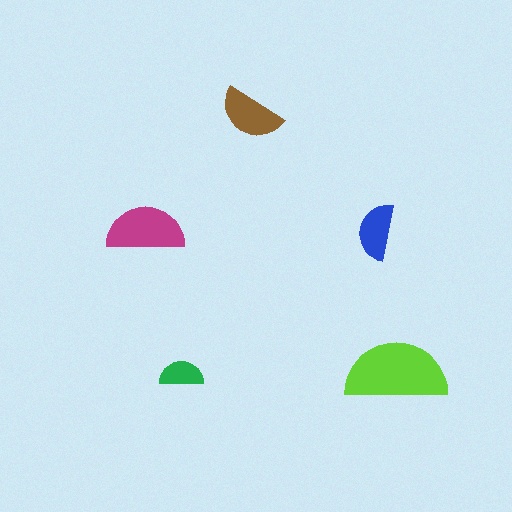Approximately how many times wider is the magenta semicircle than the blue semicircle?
About 1.5 times wider.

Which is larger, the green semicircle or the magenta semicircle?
The magenta one.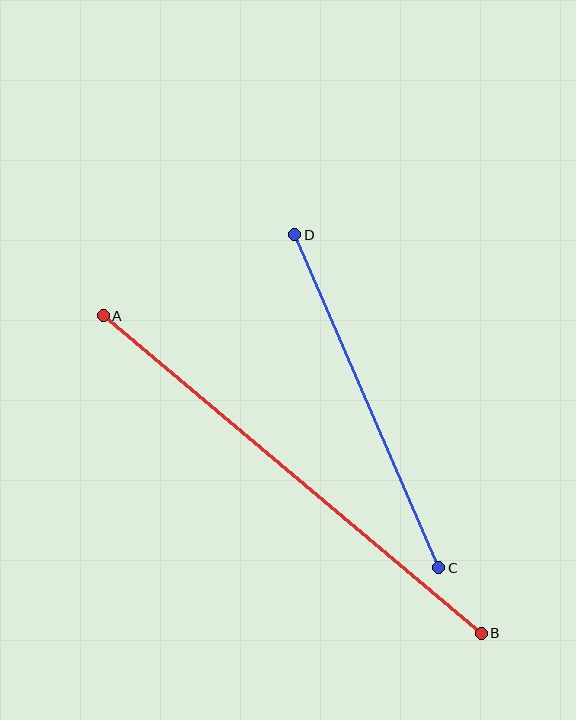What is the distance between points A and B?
The distance is approximately 493 pixels.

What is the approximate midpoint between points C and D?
The midpoint is at approximately (367, 401) pixels.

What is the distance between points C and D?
The distance is approximately 363 pixels.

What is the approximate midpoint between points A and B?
The midpoint is at approximately (292, 475) pixels.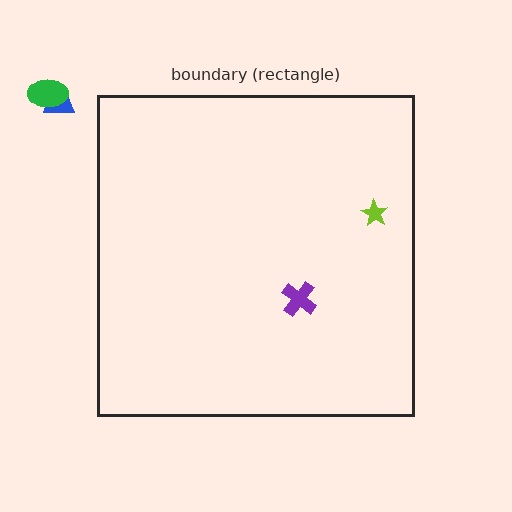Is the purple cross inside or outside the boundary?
Inside.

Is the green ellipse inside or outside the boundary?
Outside.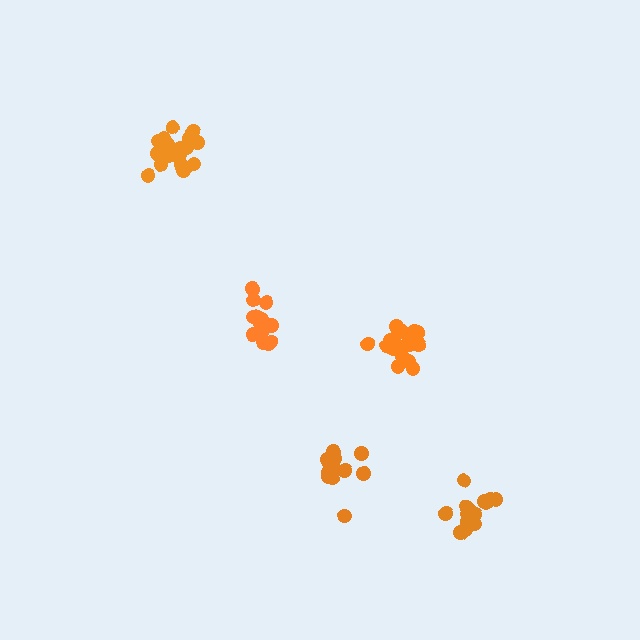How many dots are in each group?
Group 1: 15 dots, Group 2: 21 dots, Group 3: 15 dots, Group 4: 21 dots, Group 5: 15 dots (87 total).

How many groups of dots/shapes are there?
There are 5 groups.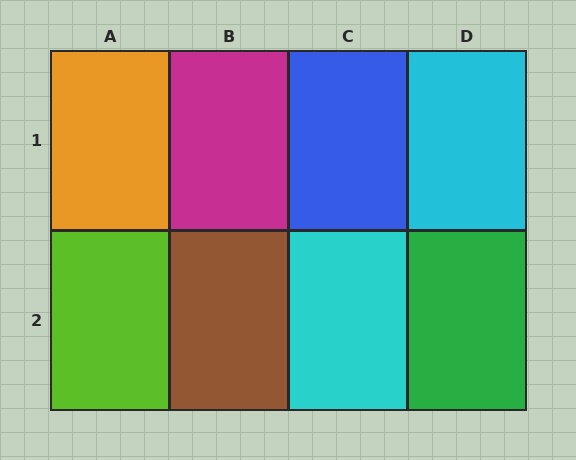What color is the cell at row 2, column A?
Lime.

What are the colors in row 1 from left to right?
Orange, magenta, blue, cyan.